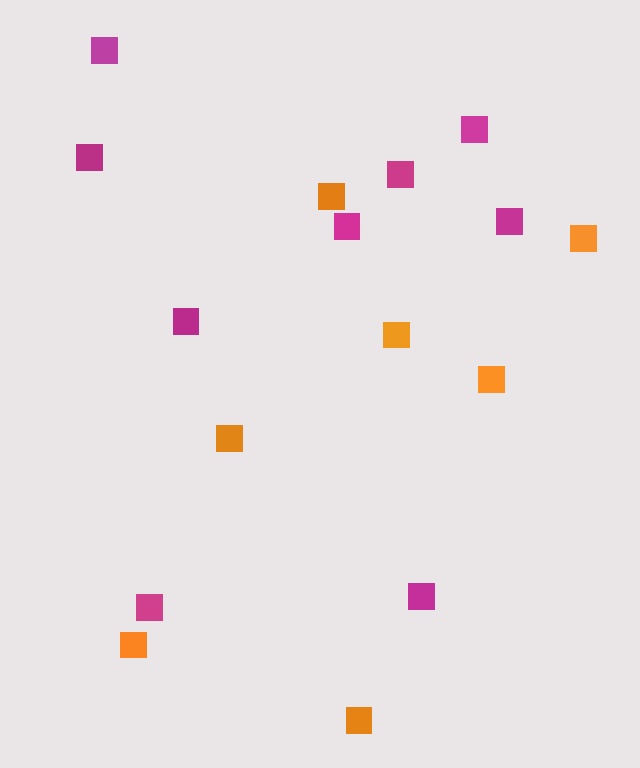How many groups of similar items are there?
There are 2 groups: one group of magenta squares (9) and one group of orange squares (7).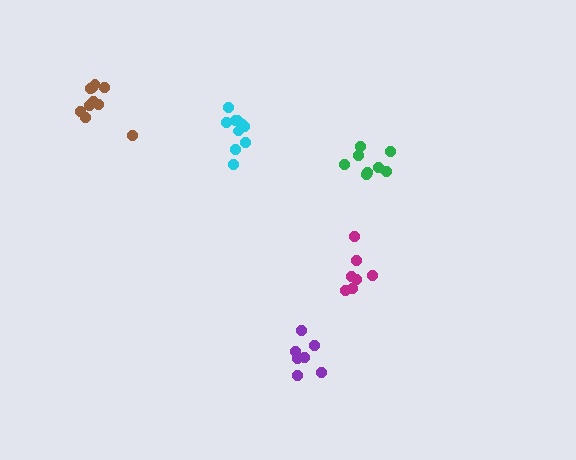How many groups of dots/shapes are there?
There are 5 groups.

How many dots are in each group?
Group 1: 11 dots, Group 2: 7 dots, Group 3: 10 dots, Group 4: 8 dots, Group 5: 7 dots (43 total).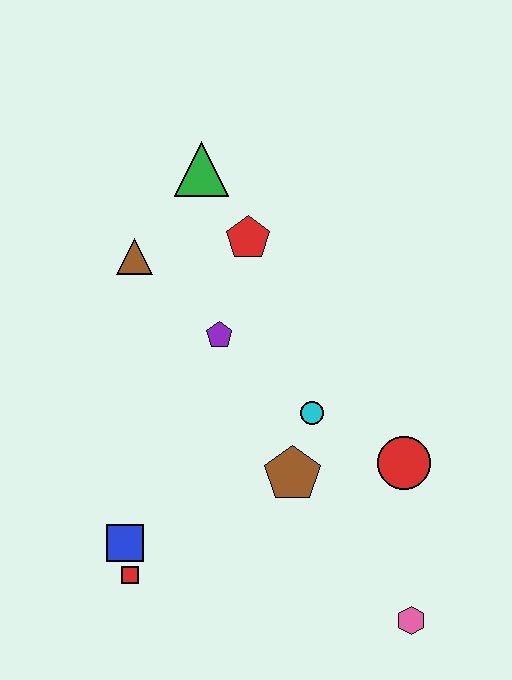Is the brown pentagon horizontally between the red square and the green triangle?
No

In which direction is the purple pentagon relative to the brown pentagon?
The purple pentagon is above the brown pentagon.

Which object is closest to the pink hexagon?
The red circle is closest to the pink hexagon.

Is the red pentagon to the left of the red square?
No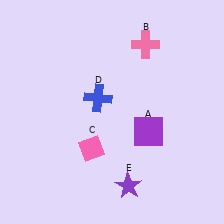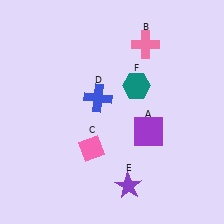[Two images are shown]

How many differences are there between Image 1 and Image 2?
There is 1 difference between the two images.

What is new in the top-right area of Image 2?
A teal hexagon (F) was added in the top-right area of Image 2.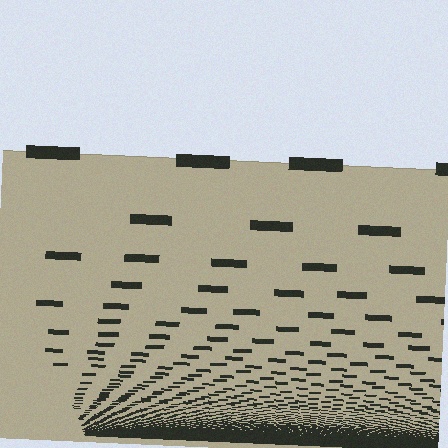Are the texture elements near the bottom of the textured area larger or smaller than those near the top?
Smaller. The gradient is inverted — elements near the bottom are smaller and denser.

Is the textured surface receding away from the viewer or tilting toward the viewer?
The surface appears to tilt toward the viewer. Texture elements get larger and sparser toward the top.